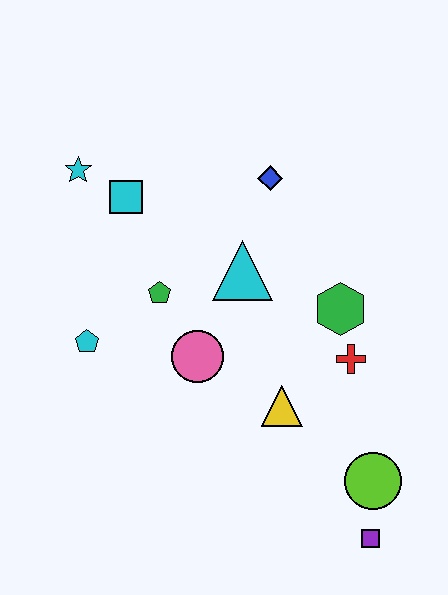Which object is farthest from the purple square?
The cyan star is farthest from the purple square.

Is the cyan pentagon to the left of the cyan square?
Yes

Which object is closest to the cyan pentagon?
The green pentagon is closest to the cyan pentagon.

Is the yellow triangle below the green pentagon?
Yes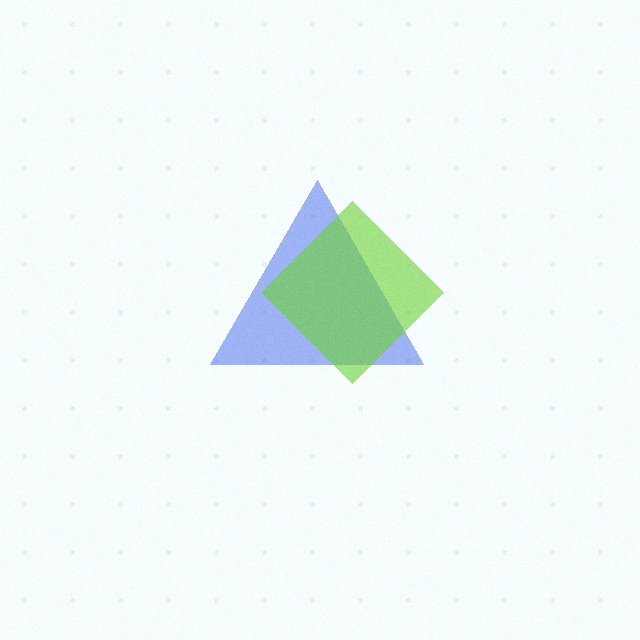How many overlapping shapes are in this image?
There are 2 overlapping shapes in the image.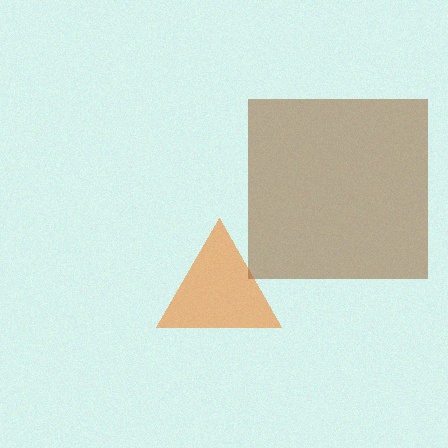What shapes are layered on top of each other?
The layered shapes are: an orange triangle, a brown square.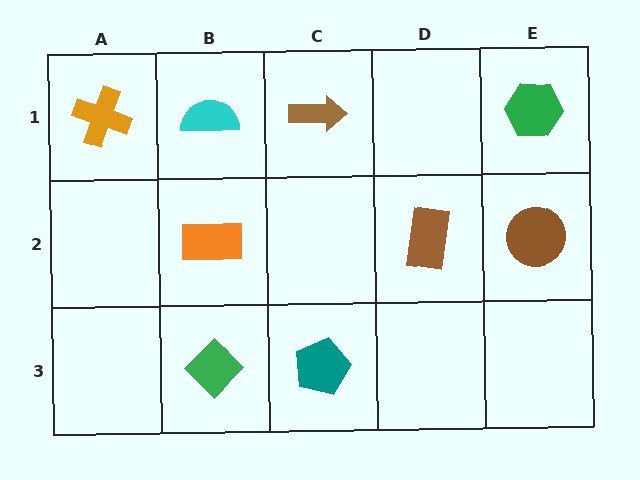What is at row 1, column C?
A brown arrow.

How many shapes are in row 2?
3 shapes.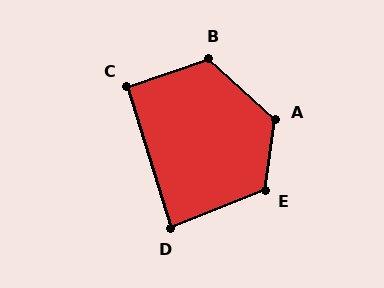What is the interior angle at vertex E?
Approximately 120 degrees (obtuse).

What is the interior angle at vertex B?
Approximately 119 degrees (obtuse).